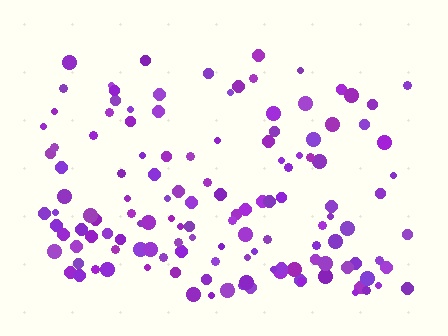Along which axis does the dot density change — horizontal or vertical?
Vertical.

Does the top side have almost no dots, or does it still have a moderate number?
Still a moderate number, just noticeably fewer than the bottom.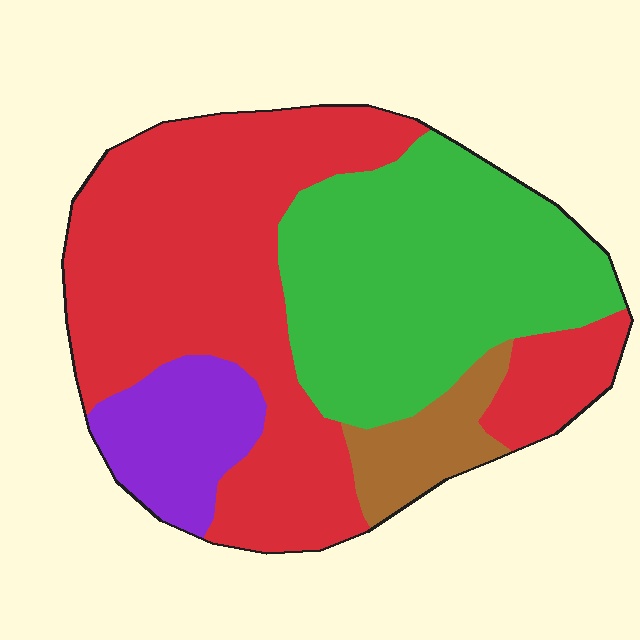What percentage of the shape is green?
Green covers about 35% of the shape.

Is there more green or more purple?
Green.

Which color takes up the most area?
Red, at roughly 50%.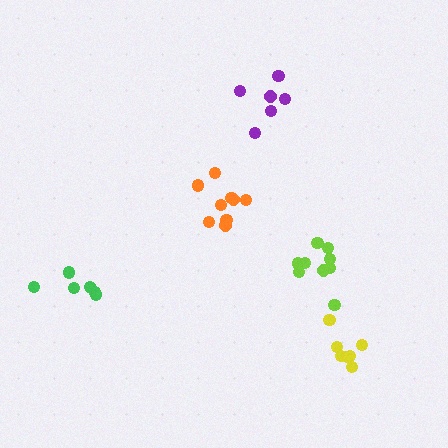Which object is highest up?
The purple cluster is topmost.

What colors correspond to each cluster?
The clusters are colored: green, yellow, orange, purple, lime.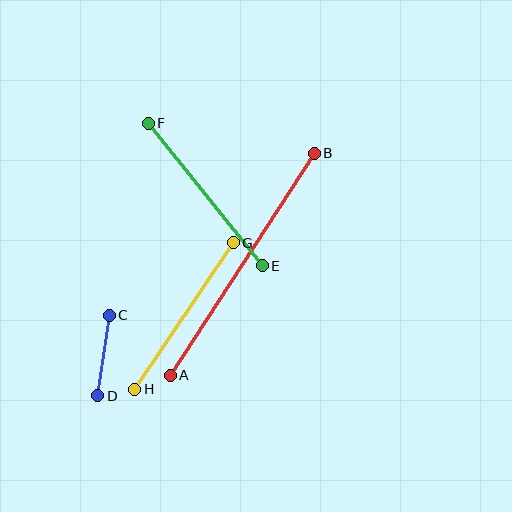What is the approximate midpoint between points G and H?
The midpoint is at approximately (184, 316) pixels.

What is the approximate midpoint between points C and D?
The midpoint is at approximately (104, 355) pixels.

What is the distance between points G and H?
The distance is approximately 176 pixels.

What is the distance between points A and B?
The distance is approximately 265 pixels.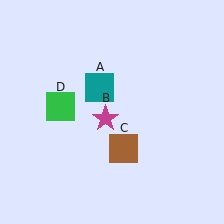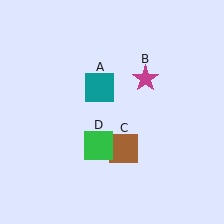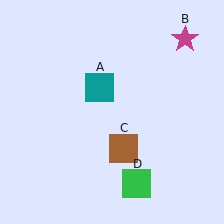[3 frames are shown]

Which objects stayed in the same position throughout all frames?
Teal square (object A) and brown square (object C) remained stationary.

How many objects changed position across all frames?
2 objects changed position: magenta star (object B), green square (object D).